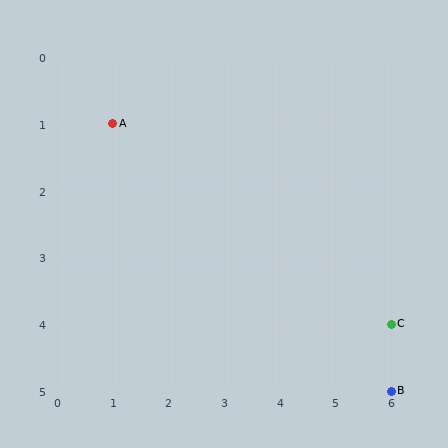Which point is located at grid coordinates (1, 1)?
Point A is at (1, 1).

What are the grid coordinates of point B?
Point B is at grid coordinates (6, 5).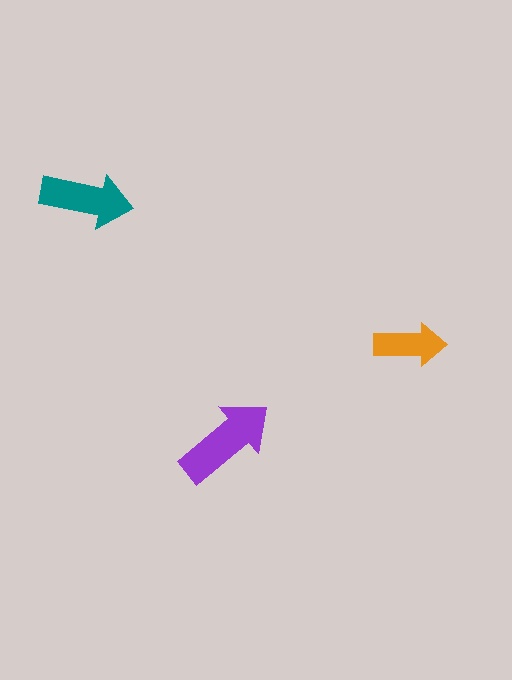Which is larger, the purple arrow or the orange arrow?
The purple one.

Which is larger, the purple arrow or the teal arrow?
The purple one.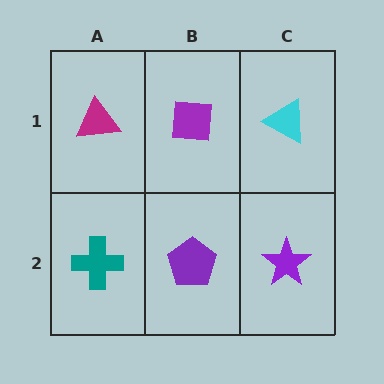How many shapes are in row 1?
3 shapes.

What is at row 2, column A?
A teal cross.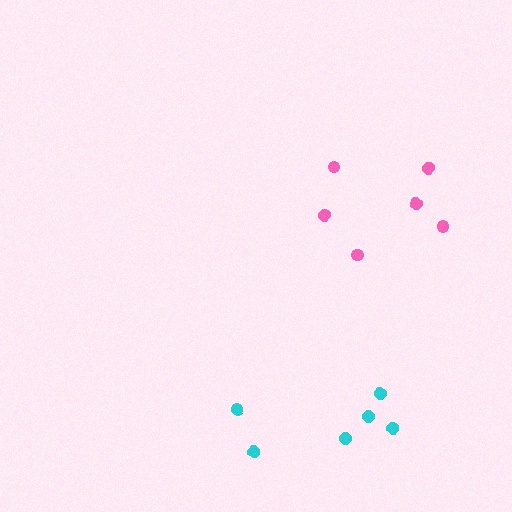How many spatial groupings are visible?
There are 2 spatial groupings.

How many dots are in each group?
Group 1: 6 dots, Group 2: 6 dots (12 total).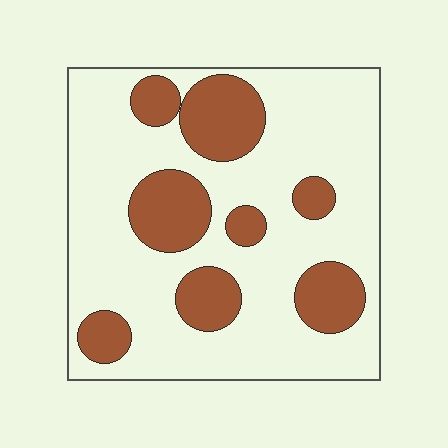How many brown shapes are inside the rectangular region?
8.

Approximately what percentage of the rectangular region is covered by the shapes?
Approximately 25%.